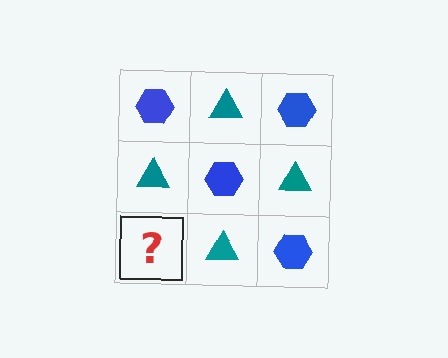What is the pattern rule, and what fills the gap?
The rule is that it alternates blue hexagon and teal triangle in a checkerboard pattern. The gap should be filled with a blue hexagon.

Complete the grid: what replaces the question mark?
The question mark should be replaced with a blue hexagon.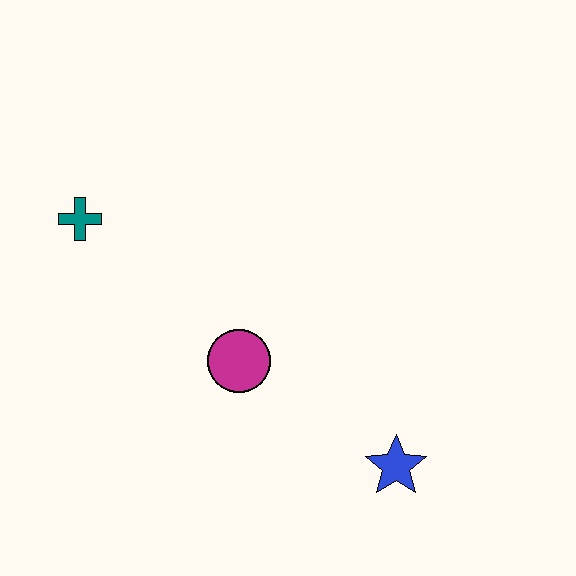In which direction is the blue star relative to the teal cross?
The blue star is to the right of the teal cross.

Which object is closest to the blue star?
The magenta circle is closest to the blue star.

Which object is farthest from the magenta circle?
The teal cross is farthest from the magenta circle.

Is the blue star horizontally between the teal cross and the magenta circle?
No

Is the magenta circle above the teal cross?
No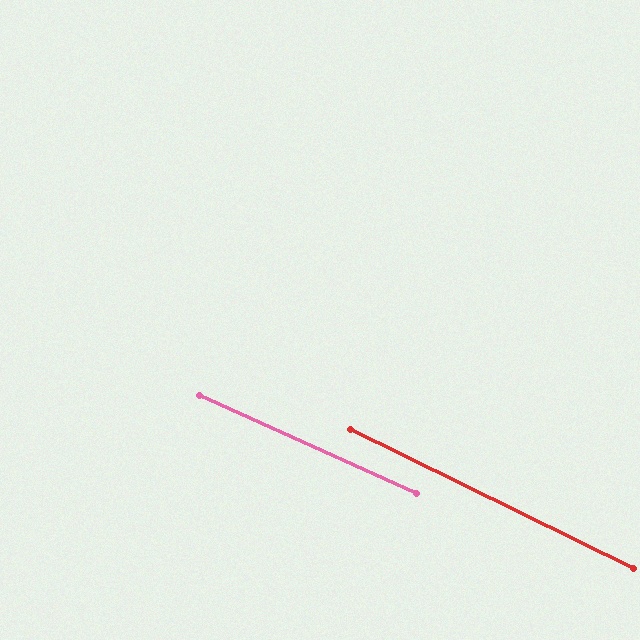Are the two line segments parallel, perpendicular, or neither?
Parallel — their directions differ by only 1.8°.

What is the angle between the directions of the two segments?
Approximately 2 degrees.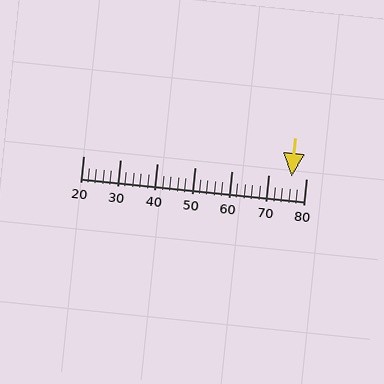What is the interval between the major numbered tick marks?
The major tick marks are spaced 10 units apart.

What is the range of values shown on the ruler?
The ruler shows values from 20 to 80.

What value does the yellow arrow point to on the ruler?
The yellow arrow points to approximately 76.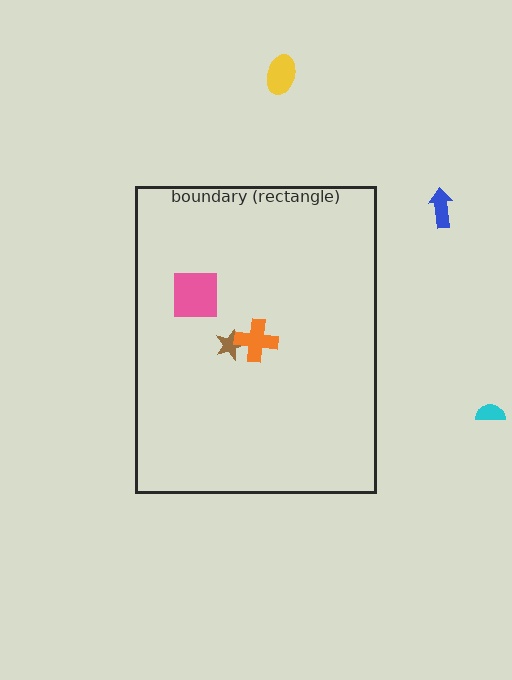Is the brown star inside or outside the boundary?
Inside.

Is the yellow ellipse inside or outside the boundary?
Outside.